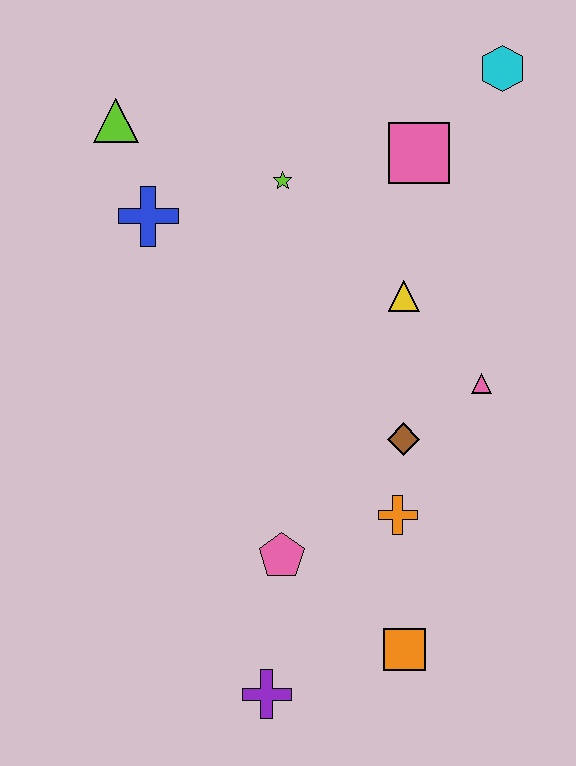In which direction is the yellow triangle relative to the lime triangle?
The yellow triangle is to the right of the lime triangle.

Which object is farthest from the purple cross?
The cyan hexagon is farthest from the purple cross.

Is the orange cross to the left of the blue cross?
No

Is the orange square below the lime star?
Yes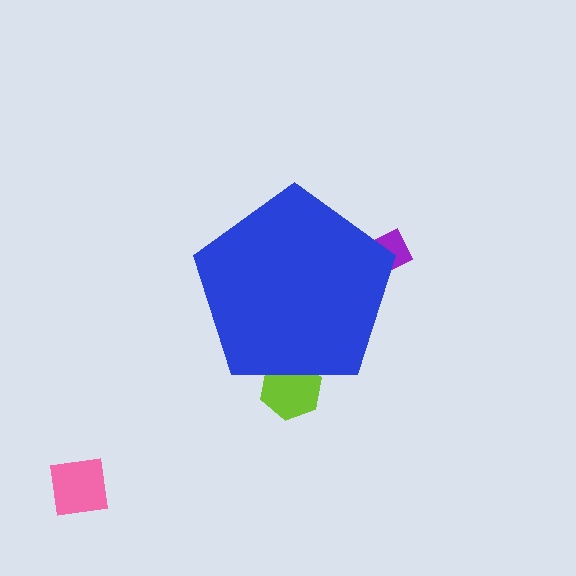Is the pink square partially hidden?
No, the pink square is fully visible.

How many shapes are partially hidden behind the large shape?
2 shapes are partially hidden.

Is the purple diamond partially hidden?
Yes, the purple diamond is partially hidden behind the blue pentagon.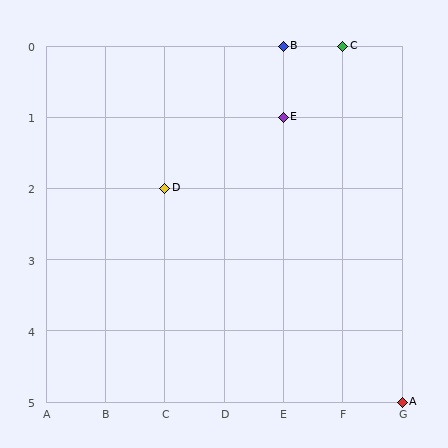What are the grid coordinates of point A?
Point A is at grid coordinates (G, 5).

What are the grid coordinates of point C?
Point C is at grid coordinates (F, 0).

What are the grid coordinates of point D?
Point D is at grid coordinates (C, 2).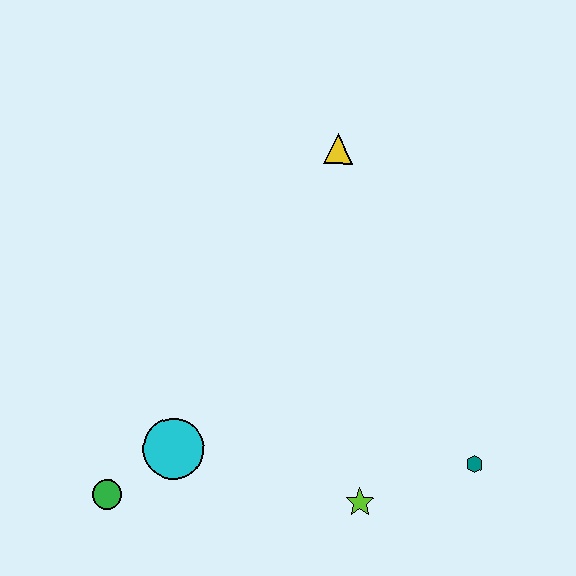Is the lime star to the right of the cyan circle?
Yes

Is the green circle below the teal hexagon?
Yes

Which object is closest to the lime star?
The teal hexagon is closest to the lime star.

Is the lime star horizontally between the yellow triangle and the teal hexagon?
Yes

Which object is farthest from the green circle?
The yellow triangle is farthest from the green circle.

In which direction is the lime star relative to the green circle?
The lime star is to the right of the green circle.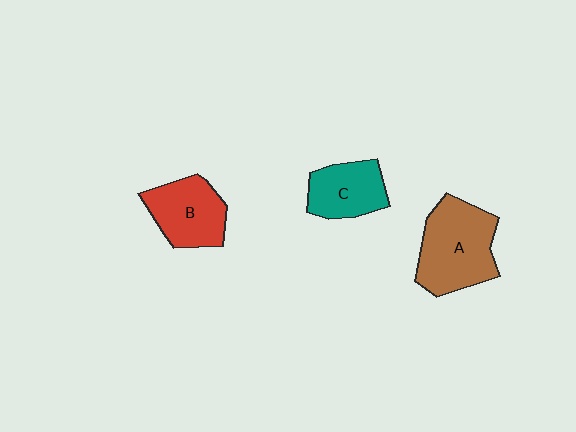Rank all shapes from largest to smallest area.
From largest to smallest: A (brown), B (red), C (teal).